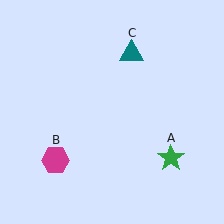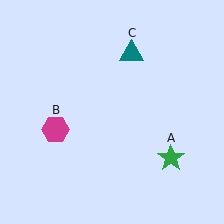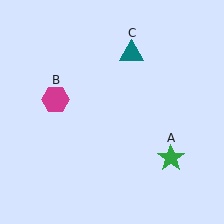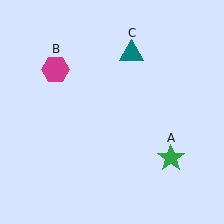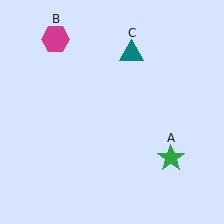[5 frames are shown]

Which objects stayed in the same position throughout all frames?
Green star (object A) and teal triangle (object C) remained stationary.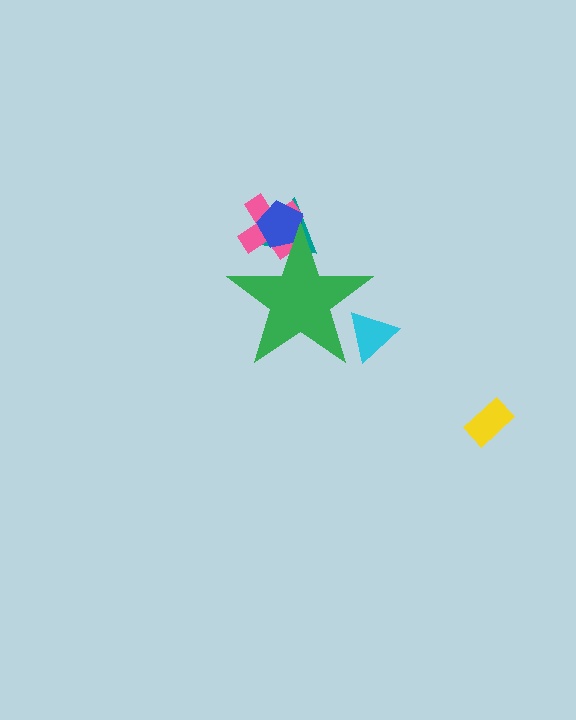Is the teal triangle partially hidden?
Yes, the teal triangle is partially hidden behind the green star.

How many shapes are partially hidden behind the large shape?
4 shapes are partially hidden.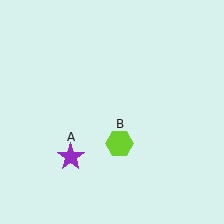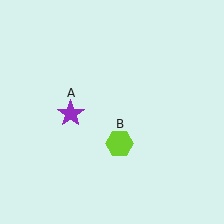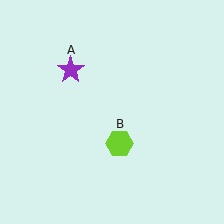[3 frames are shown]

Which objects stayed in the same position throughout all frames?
Lime hexagon (object B) remained stationary.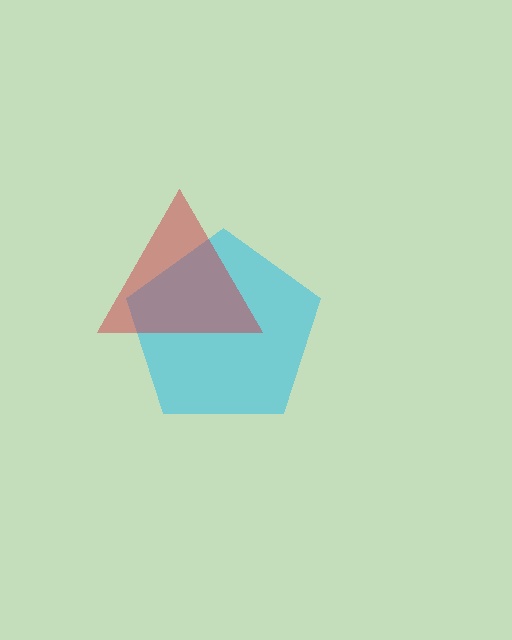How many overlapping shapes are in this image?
There are 2 overlapping shapes in the image.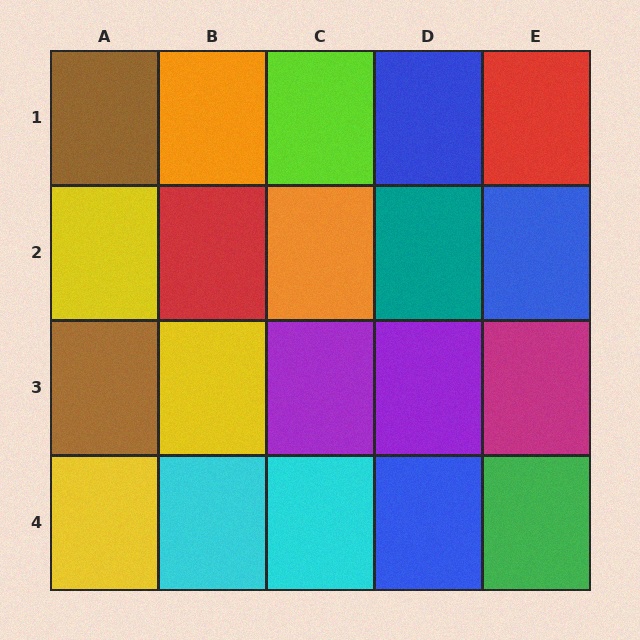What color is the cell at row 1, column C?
Lime.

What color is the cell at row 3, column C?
Purple.